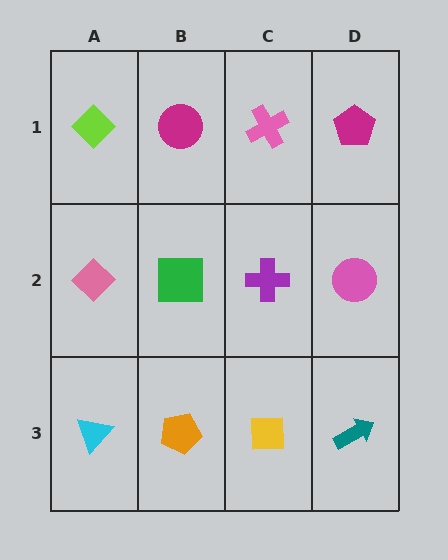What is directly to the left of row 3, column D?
A yellow square.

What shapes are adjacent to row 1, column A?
A pink diamond (row 2, column A), a magenta circle (row 1, column B).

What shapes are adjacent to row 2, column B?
A magenta circle (row 1, column B), an orange pentagon (row 3, column B), a pink diamond (row 2, column A), a purple cross (row 2, column C).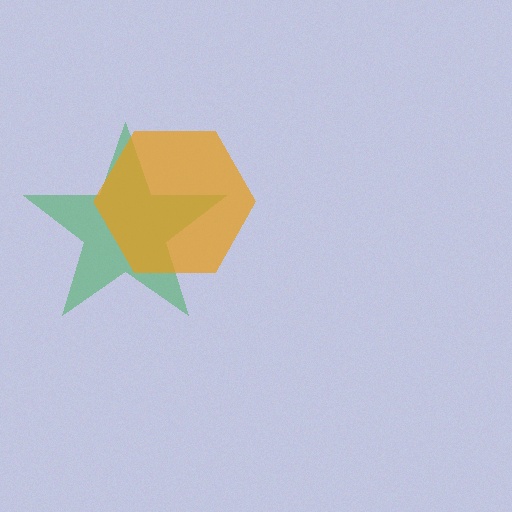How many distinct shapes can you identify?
There are 2 distinct shapes: a green star, an orange hexagon.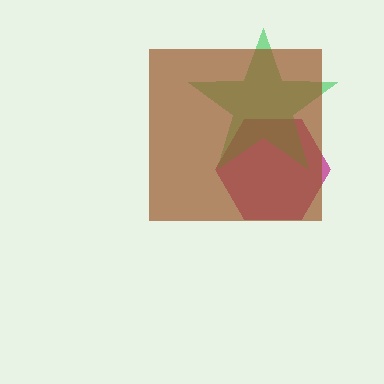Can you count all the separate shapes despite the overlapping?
Yes, there are 3 separate shapes.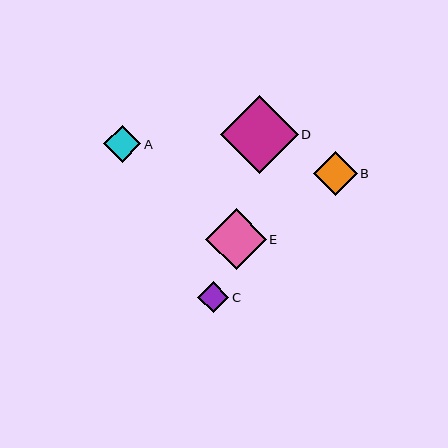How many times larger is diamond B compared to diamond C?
Diamond B is approximately 1.4 times the size of diamond C.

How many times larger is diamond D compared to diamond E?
Diamond D is approximately 1.3 times the size of diamond E.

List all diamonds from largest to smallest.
From largest to smallest: D, E, B, A, C.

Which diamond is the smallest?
Diamond C is the smallest with a size of approximately 31 pixels.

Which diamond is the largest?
Diamond D is the largest with a size of approximately 77 pixels.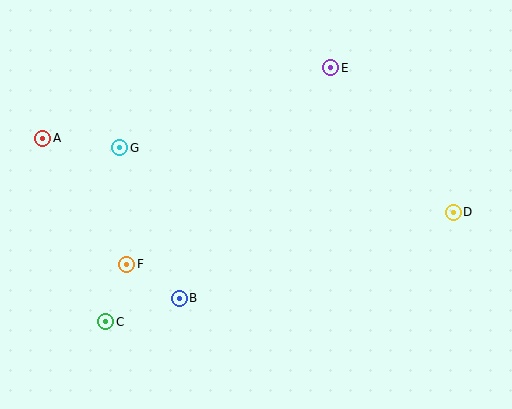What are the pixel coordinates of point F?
Point F is at (127, 264).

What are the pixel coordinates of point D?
Point D is at (453, 212).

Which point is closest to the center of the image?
Point B at (179, 298) is closest to the center.